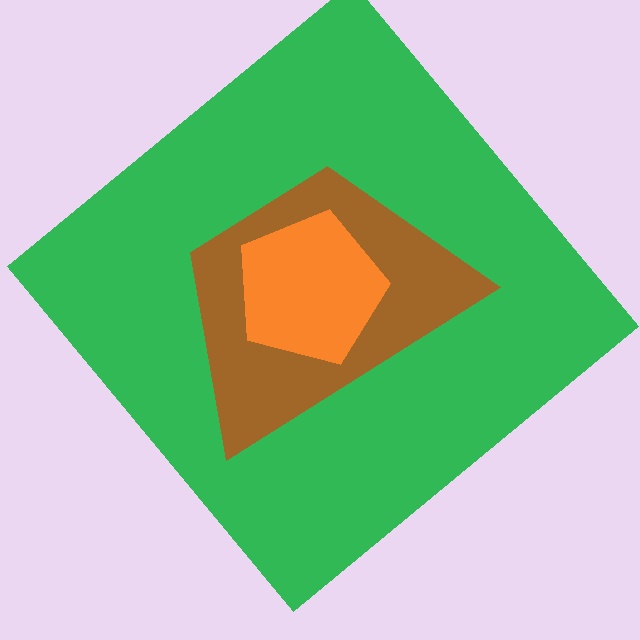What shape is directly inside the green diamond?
The brown trapezoid.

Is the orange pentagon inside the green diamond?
Yes.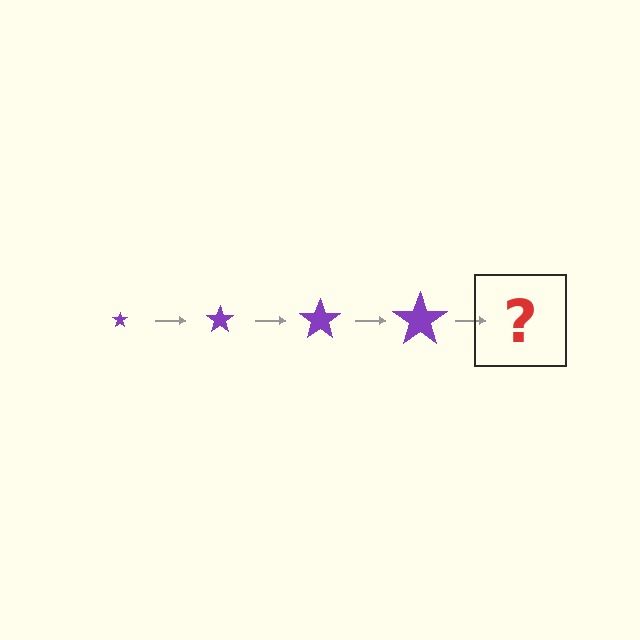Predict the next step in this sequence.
The next step is a purple star, larger than the previous one.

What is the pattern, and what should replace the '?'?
The pattern is that the star gets progressively larger each step. The '?' should be a purple star, larger than the previous one.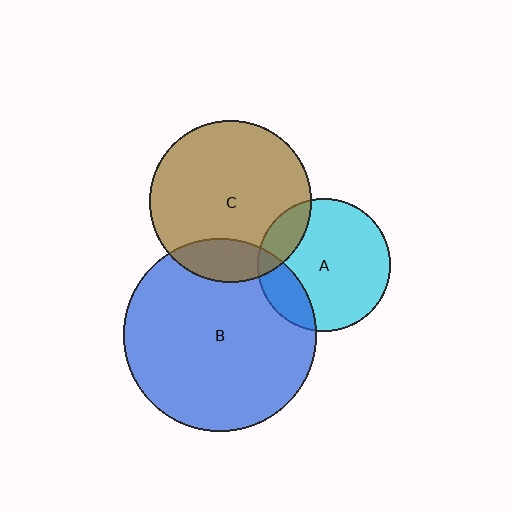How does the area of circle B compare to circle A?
Approximately 2.1 times.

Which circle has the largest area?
Circle B (blue).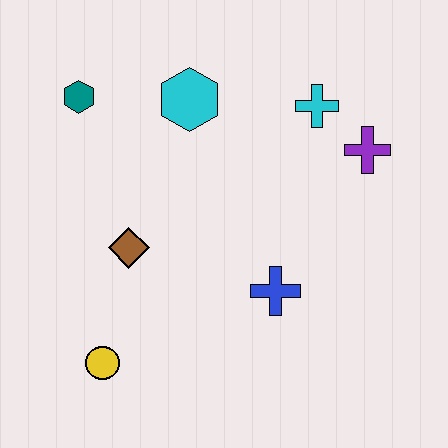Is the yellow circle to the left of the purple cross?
Yes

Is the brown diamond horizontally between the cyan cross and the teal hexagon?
Yes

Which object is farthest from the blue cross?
The teal hexagon is farthest from the blue cross.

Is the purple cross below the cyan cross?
Yes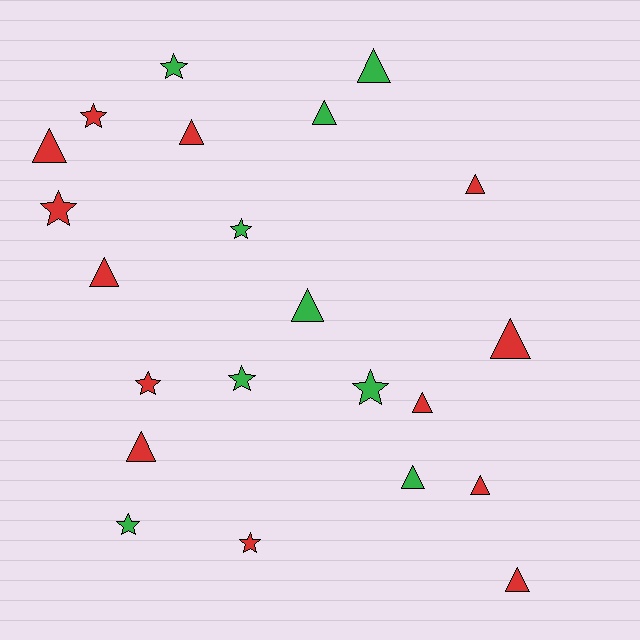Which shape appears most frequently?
Triangle, with 13 objects.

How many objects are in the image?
There are 22 objects.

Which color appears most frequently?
Red, with 13 objects.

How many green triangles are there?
There are 4 green triangles.